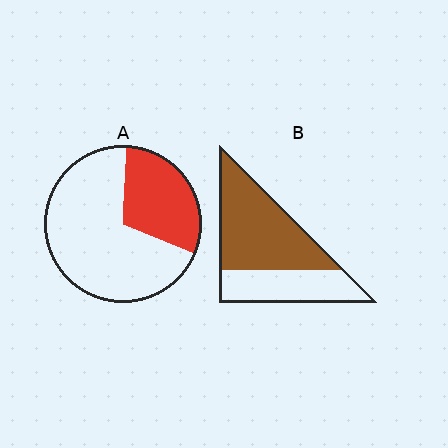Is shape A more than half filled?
No.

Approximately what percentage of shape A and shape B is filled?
A is approximately 30% and B is approximately 65%.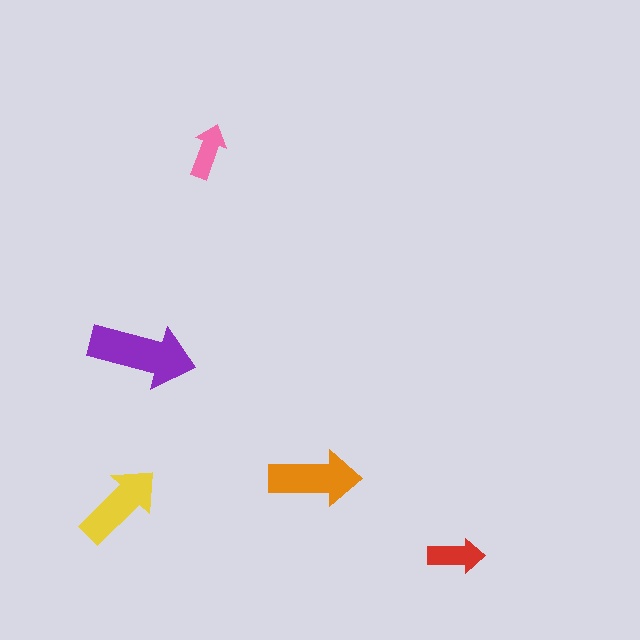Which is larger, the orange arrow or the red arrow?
The orange one.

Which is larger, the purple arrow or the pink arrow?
The purple one.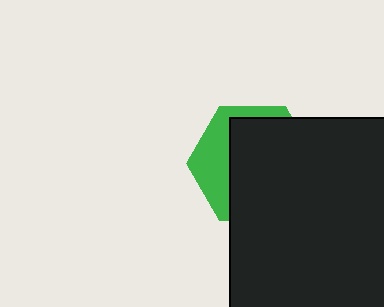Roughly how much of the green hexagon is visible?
A small part of it is visible (roughly 33%).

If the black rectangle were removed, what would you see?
You would see the complete green hexagon.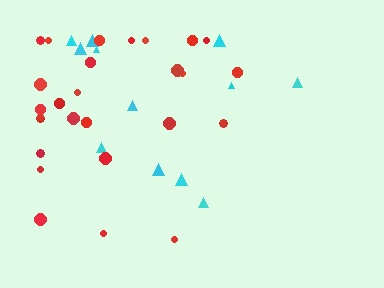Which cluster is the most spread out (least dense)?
Cyan.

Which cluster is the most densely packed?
Red.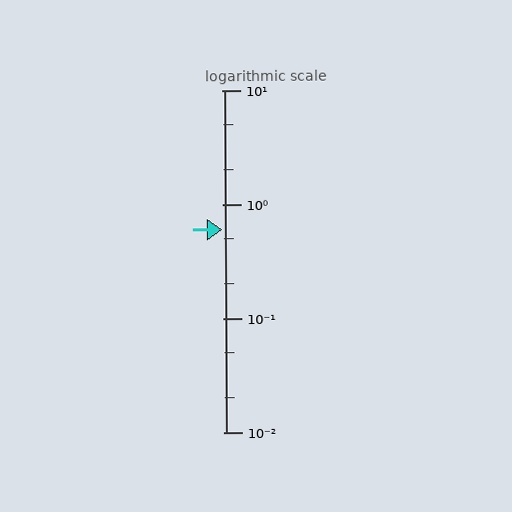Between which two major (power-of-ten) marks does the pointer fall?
The pointer is between 0.1 and 1.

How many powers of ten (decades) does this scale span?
The scale spans 3 decades, from 0.01 to 10.